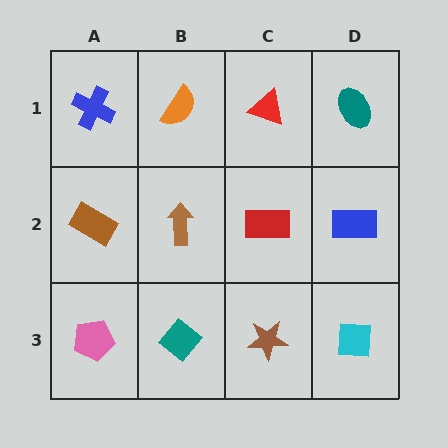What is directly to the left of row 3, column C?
A teal diamond.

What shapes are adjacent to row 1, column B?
A brown arrow (row 2, column B), a blue cross (row 1, column A), a red triangle (row 1, column C).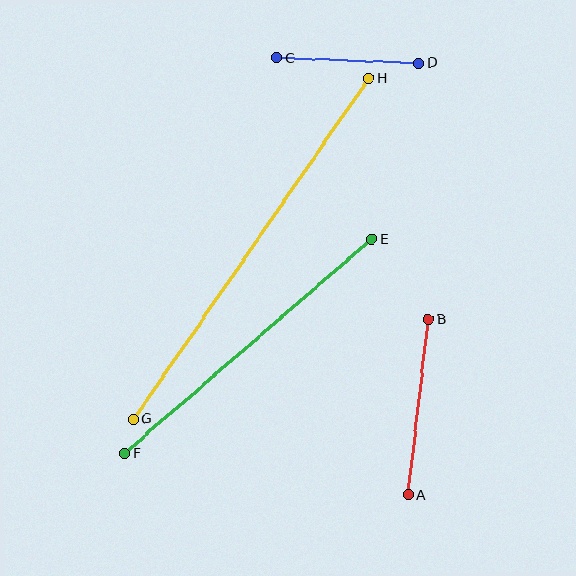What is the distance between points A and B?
The distance is approximately 176 pixels.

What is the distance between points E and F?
The distance is approximately 326 pixels.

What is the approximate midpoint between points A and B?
The midpoint is at approximately (418, 407) pixels.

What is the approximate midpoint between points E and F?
The midpoint is at approximately (248, 346) pixels.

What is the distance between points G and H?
The distance is approximately 414 pixels.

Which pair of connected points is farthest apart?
Points G and H are farthest apart.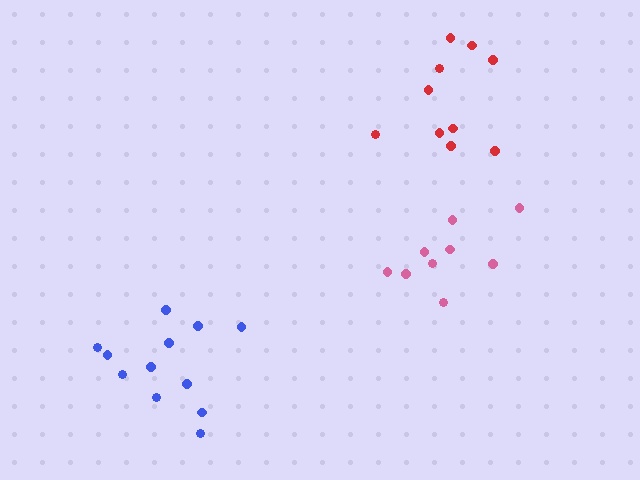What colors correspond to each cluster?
The clusters are colored: blue, pink, red.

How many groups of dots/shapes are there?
There are 3 groups.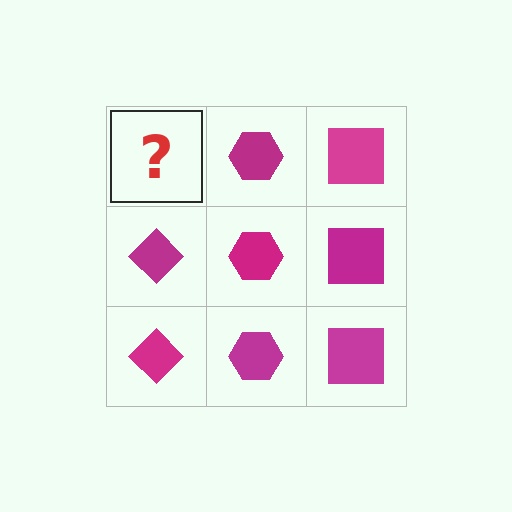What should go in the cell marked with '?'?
The missing cell should contain a magenta diamond.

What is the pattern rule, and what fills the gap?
The rule is that each column has a consistent shape. The gap should be filled with a magenta diamond.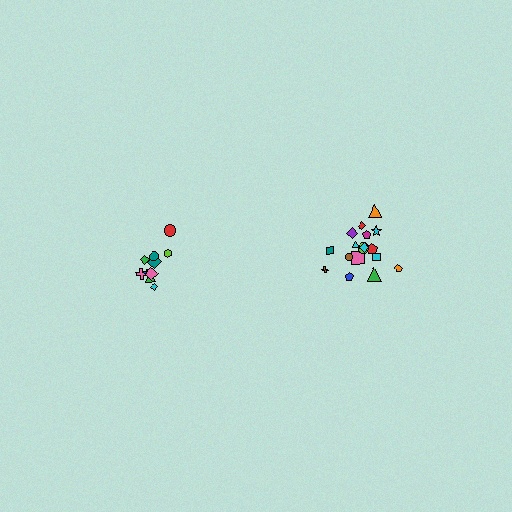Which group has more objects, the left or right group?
The right group.